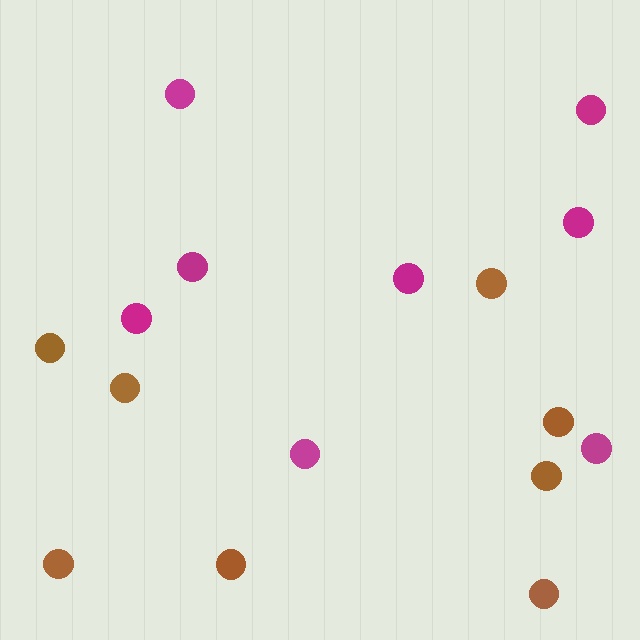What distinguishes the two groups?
There are 2 groups: one group of brown circles (8) and one group of magenta circles (8).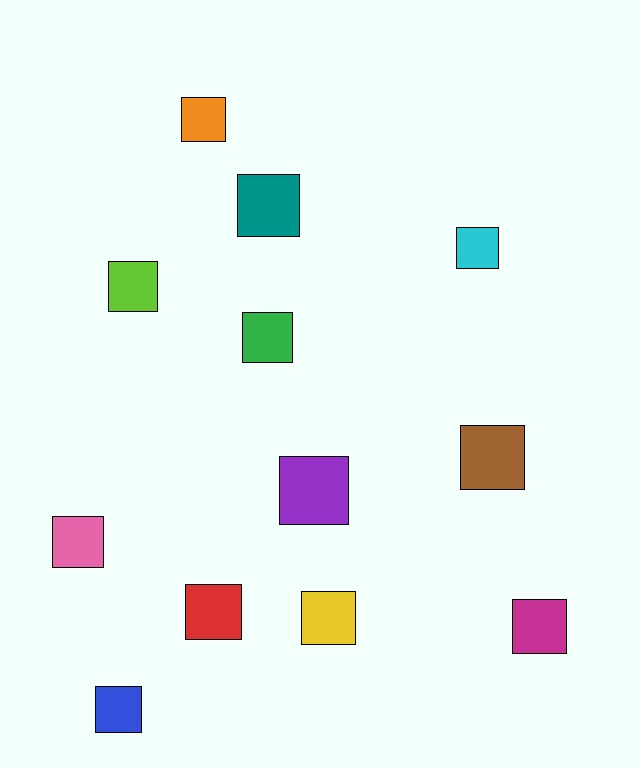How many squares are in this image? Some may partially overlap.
There are 12 squares.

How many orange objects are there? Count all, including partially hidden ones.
There is 1 orange object.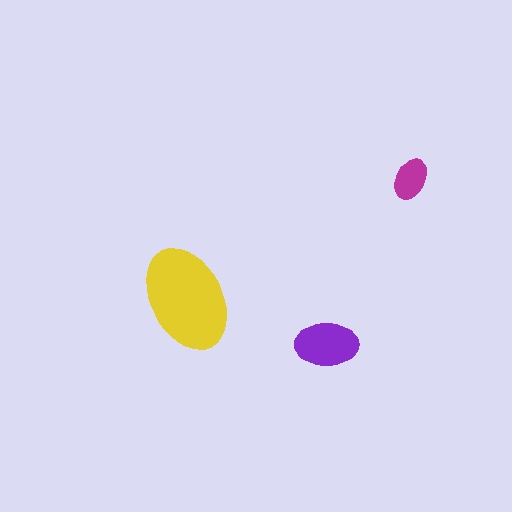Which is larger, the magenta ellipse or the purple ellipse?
The purple one.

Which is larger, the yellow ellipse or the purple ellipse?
The yellow one.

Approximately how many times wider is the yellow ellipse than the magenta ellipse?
About 2.5 times wider.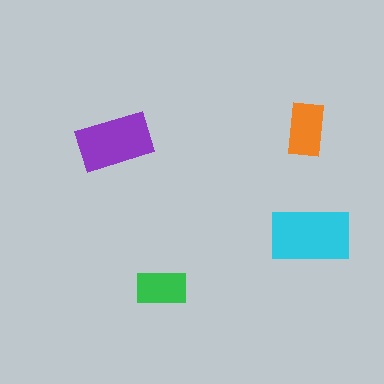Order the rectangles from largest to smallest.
the cyan one, the purple one, the orange one, the green one.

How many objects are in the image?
There are 4 objects in the image.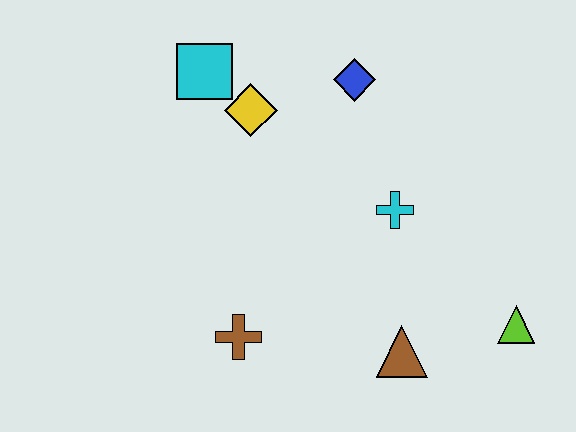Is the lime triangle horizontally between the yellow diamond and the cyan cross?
No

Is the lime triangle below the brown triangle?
No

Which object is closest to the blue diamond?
The yellow diamond is closest to the blue diamond.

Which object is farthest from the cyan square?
The lime triangle is farthest from the cyan square.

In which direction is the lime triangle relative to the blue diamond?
The lime triangle is below the blue diamond.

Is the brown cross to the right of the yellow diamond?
No